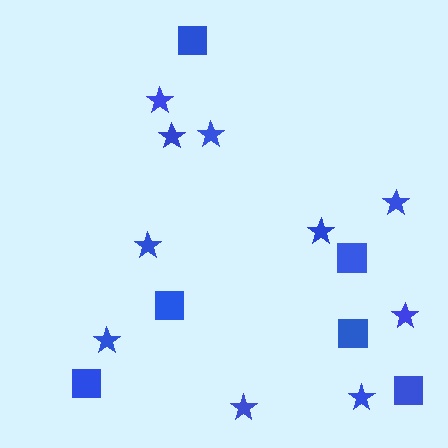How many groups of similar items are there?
There are 2 groups: one group of stars (10) and one group of squares (6).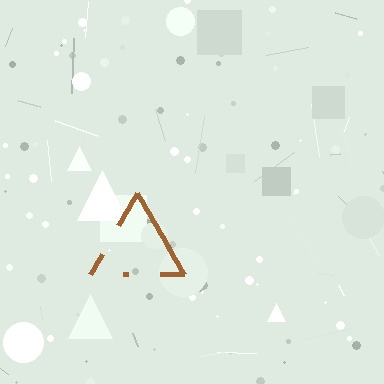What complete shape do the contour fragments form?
The contour fragments form a triangle.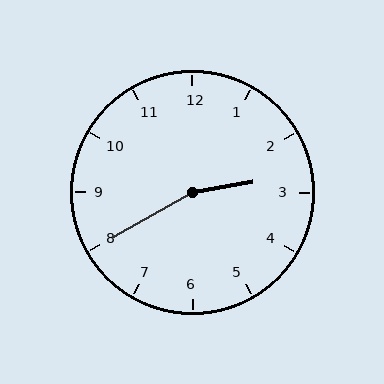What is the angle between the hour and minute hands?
Approximately 160 degrees.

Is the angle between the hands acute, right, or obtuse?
It is obtuse.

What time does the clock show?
2:40.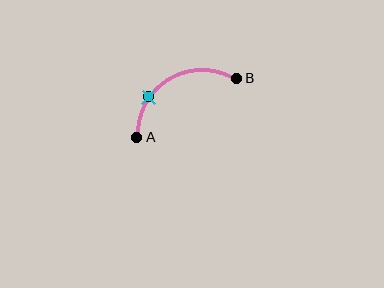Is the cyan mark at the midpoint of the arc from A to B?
No. The cyan mark lies on the arc but is closer to endpoint A. The arc midpoint would be at the point on the curve equidistant along the arc from both A and B.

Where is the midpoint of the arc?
The arc midpoint is the point on the curve farthest from the straight line joining A and B. It sits above that line.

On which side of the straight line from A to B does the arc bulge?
The arc bulges above the straight line connecting A and B.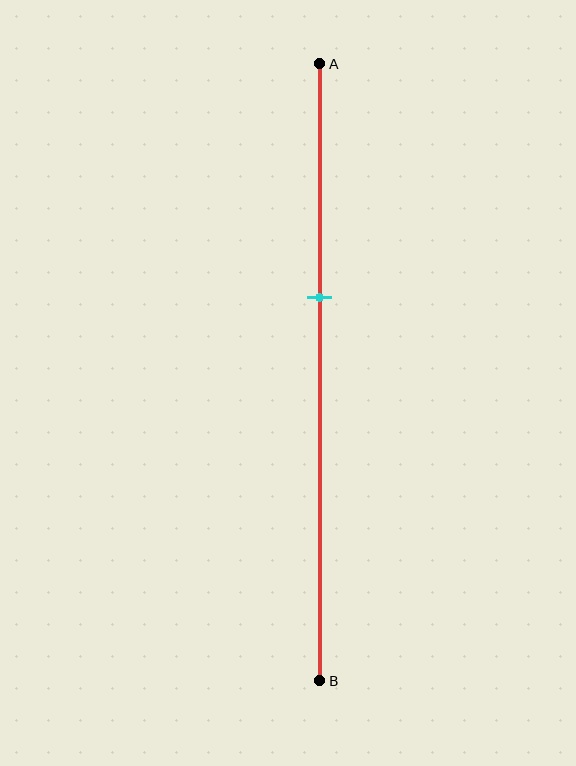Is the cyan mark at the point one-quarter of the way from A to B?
No, the mark is at about 40% from A, not at the 25% one-quarter point.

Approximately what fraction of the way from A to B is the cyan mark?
The cyan mark is approximately 40% of the way from A to B.